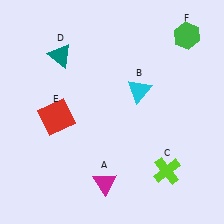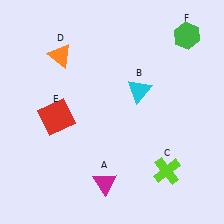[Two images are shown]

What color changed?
The triangle (D) changed from teal in Image 1 to orange in Image 2.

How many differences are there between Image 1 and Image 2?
There is 1 difference between the two images.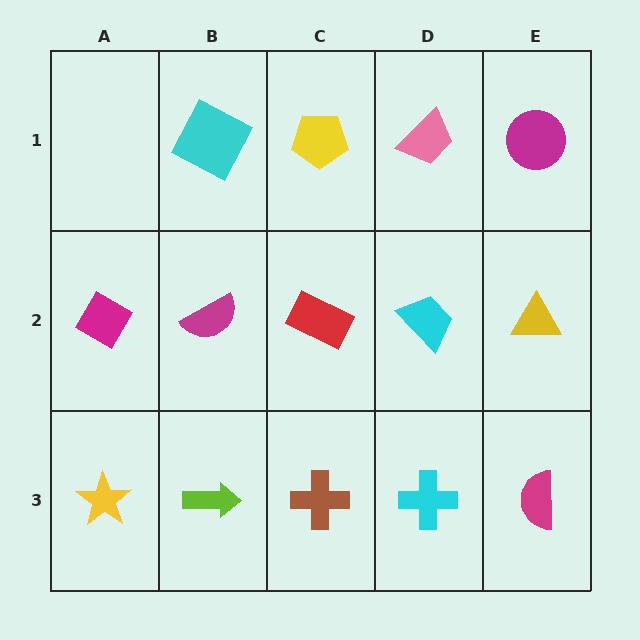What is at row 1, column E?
A magenta circle.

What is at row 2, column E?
A yellow triangle.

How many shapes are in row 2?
5 shapes.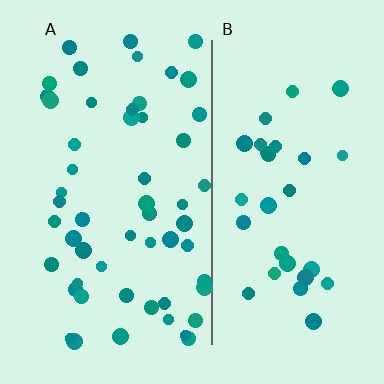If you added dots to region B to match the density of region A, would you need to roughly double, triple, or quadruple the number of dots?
Approximately double.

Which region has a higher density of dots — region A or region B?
A (the left).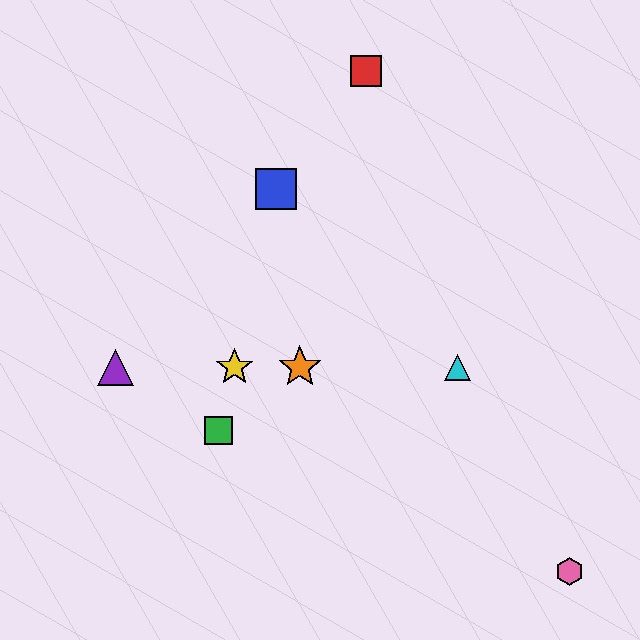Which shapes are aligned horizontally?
The yellow star, the purple triangle, the orange star, the cyan triangle are aligned horizontally.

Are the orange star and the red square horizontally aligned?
No, the orange star is at y≈367 and the red square is at y≈71.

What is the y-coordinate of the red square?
The red square is at y≈71.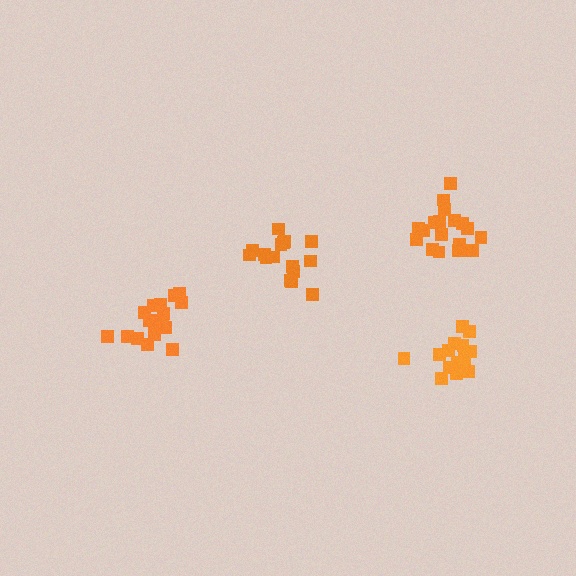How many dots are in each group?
Group 1: 19 dots, Group 2: 16 dots, Group 3: 16 dots, Group 4: 20 dots (71 total).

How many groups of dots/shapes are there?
There are 4 groups.